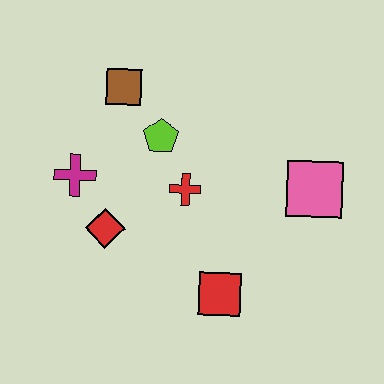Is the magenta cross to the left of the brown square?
Yes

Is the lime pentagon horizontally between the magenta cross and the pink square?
Yes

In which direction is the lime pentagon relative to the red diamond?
The lime pentagon is above the red diamond.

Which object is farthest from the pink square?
The magenta cross is farthest from the pink square.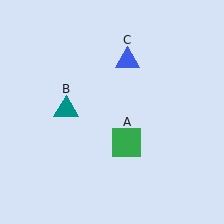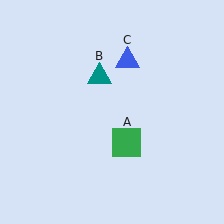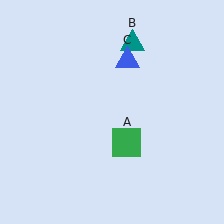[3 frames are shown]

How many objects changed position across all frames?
1 object changed position: teal triangle (object B).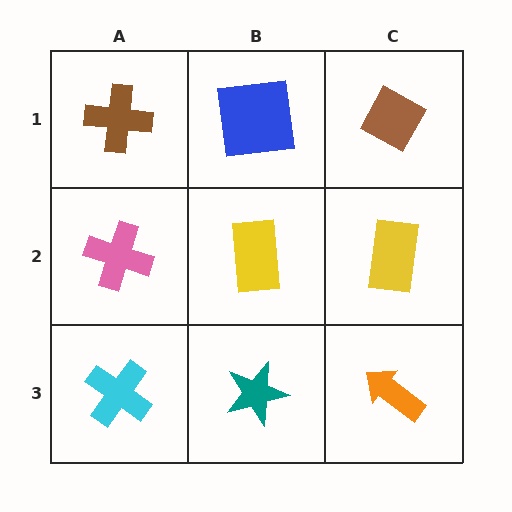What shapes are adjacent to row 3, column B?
A yellow rectangle (row 2, column B), a cyan cross (row 3, column A), an orange arrow (row 3, column C).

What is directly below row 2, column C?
An orange arrow.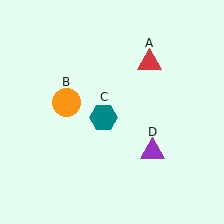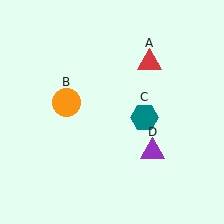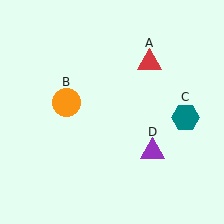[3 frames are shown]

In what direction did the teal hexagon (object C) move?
The teal hexagon (object C) moved right.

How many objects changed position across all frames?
1 object changed position: teal hexagon (object C).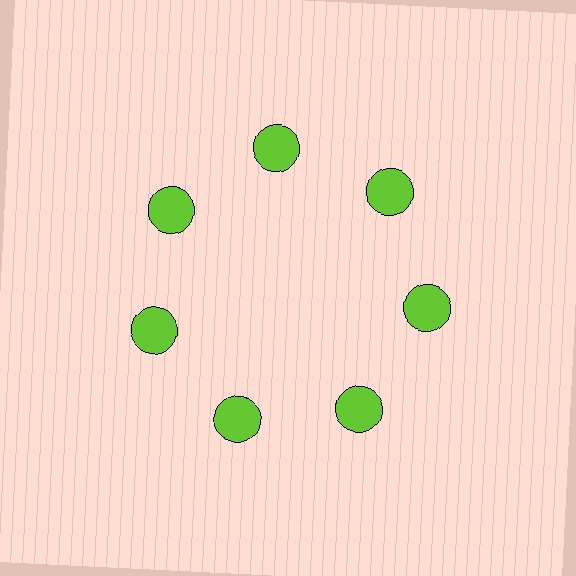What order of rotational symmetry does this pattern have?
This pattern has 7-fold rotational symmetry.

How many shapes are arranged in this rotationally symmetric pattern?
There are 7 shapes, arranged in 7 groups of 1.